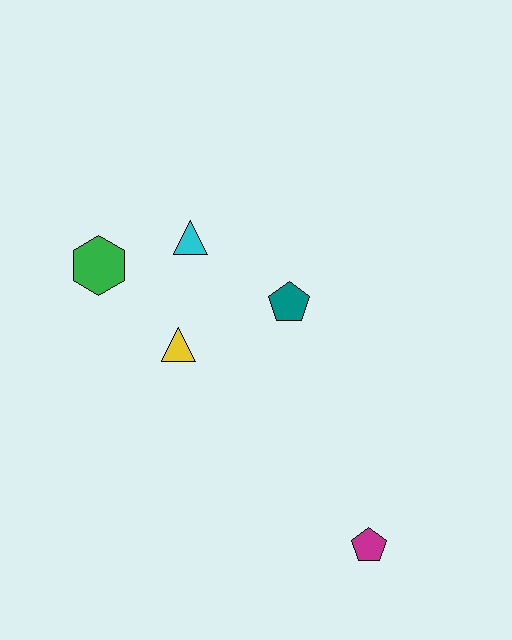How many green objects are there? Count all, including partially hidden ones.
There is 1 green object.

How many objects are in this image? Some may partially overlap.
There are 5 objects.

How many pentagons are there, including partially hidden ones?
There are 2 pentagons.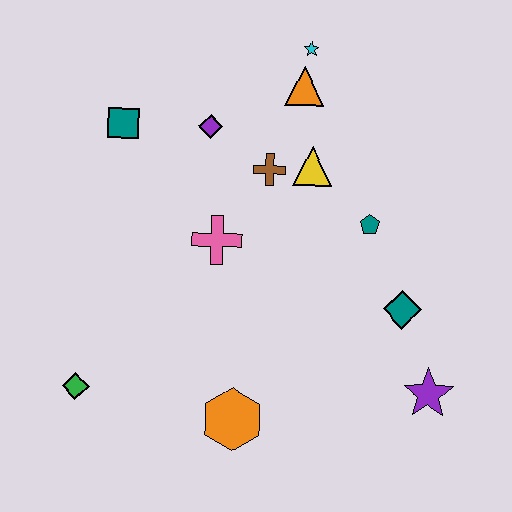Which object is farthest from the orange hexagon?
The cyan star is farthest from the orange hexagon.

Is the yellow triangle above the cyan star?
No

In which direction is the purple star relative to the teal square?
The purple star is to the right of the teal square.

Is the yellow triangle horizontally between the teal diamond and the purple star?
No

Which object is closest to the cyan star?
The orange triangle is closest to the cyan star.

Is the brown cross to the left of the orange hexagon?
No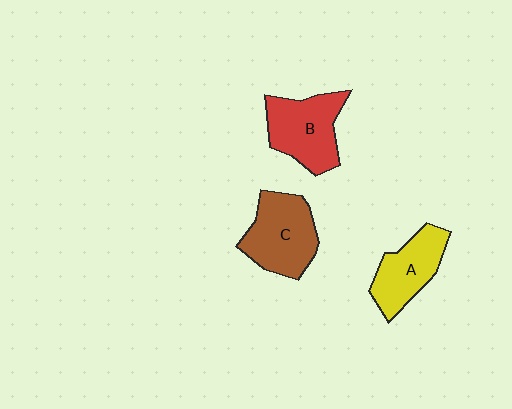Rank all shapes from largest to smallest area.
From largest to smallest: C (brown), B (red), A (yellow).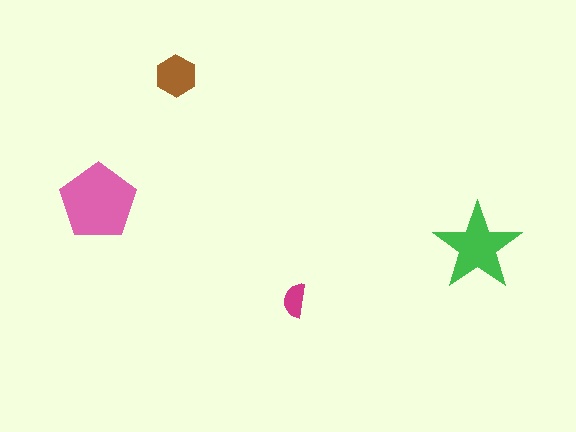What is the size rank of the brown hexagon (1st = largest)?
3rd.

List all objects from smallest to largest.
The magenta semicircle, the brown hexagon, the green star, the pink pentagon.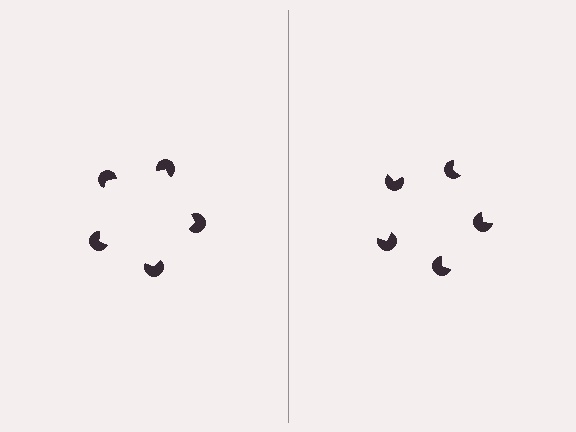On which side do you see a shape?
An illusory pentagon appears on the left side. On the right side the wedge cuts are rotated, so no coherent shape forms.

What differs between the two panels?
The pac-man discs are positioned identically on both sides; only the wedge orientations differ. On the left they align to a pentagon; on the right they are misaligned.